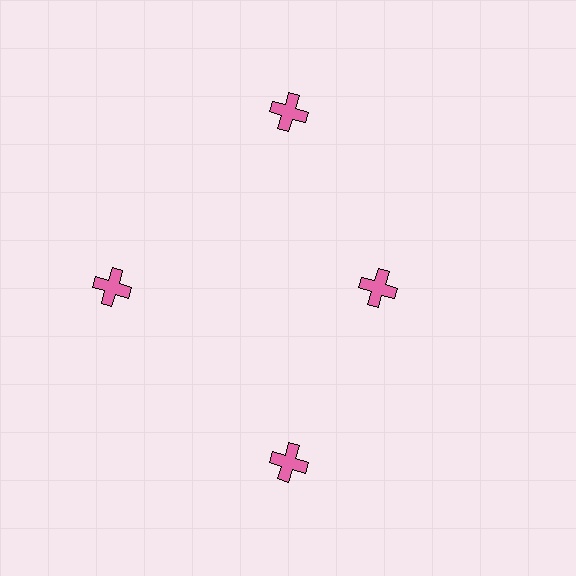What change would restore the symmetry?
The symmetry would be restored by moving it outward, back onto the ring so that all 4 crosses sit at equal angles and equal distance from the center.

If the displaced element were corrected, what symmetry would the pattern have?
It would have 4-fold rotational symmetry — the pattern would map onto itself every 90 degrees.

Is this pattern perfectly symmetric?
No. The 4 pink crosses are arranged in a ring, but one element near the 3 o'clock position is pulled inward toward the center, breaking the 4-fold rotational symmetry.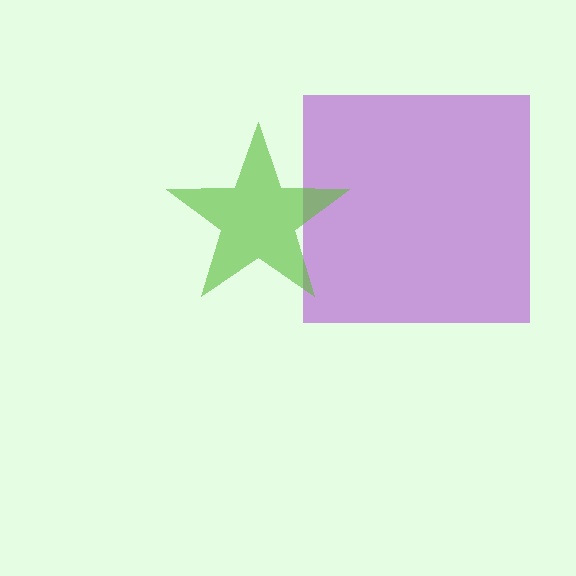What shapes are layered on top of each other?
The layered shapes are: a purple square, a lime star.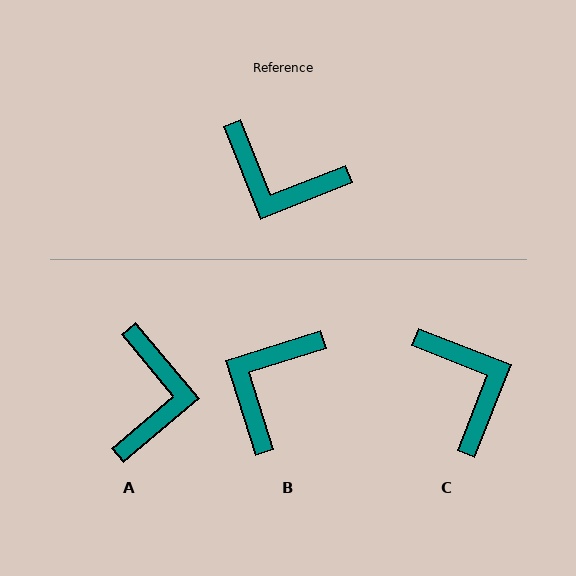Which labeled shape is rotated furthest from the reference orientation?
C, about 137 degrees away.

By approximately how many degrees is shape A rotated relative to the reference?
Approximately 108 degrees counter-clockwise.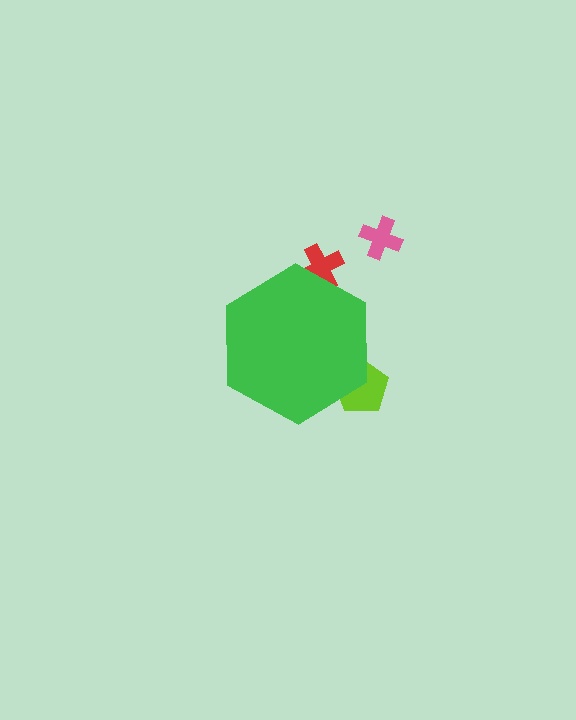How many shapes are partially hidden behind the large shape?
2 shapes are partially hidden.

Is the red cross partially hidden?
Yes, the red cross is partially hidden behind the green hexagon.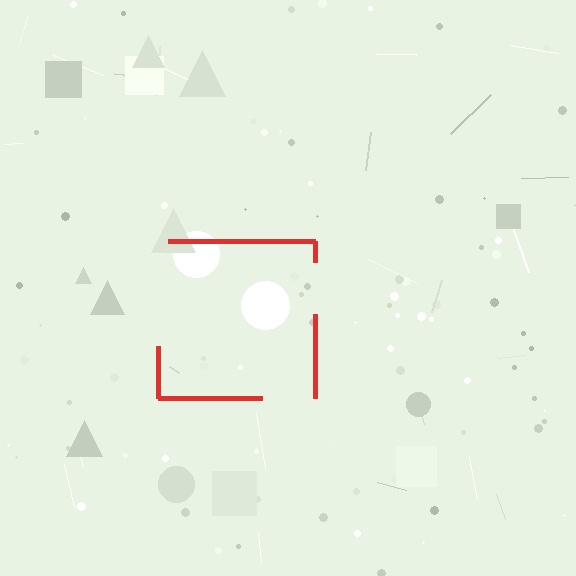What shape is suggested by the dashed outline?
The dashed outline suggests a square.